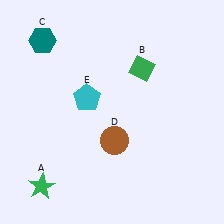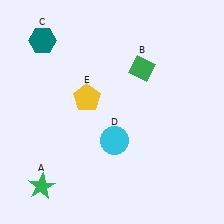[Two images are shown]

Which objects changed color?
D changed from brown to cyan. E changed from cyan to yellow.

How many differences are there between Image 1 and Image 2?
There are 2 differences between the two images.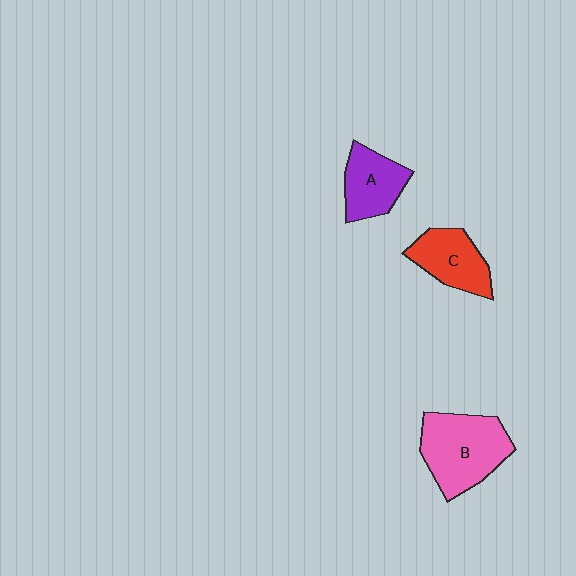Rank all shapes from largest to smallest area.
From largest to smallest: B (pink), C (red), A (purple).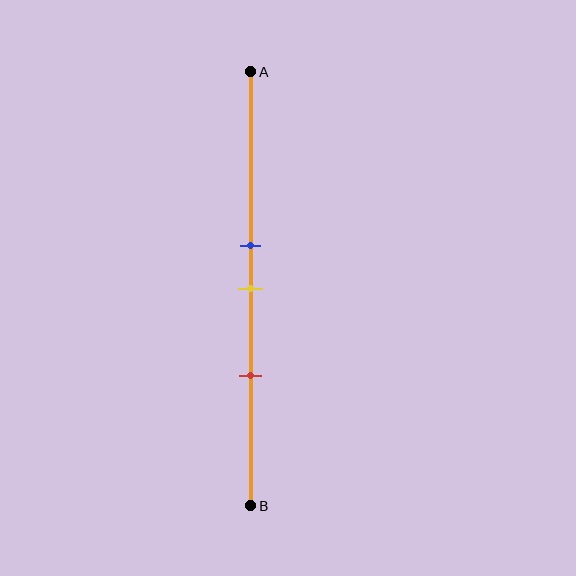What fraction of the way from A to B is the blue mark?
The blue mark is approximately 40% (0.4) of the way from A to B.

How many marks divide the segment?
There are 3 marks dividing the segment.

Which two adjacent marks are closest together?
The blue and yellow marks are the closest adjacent pair.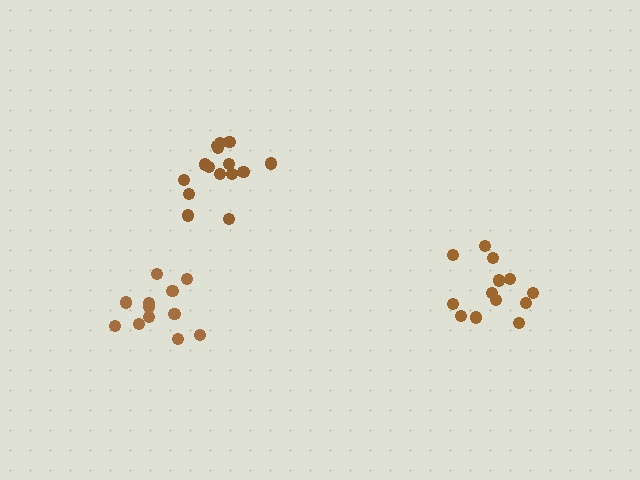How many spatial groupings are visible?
There are 3 spatial groupings.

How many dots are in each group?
Group 1: 15 dots, Group 2: 13 dots, Group 3: 12 dots (40 total).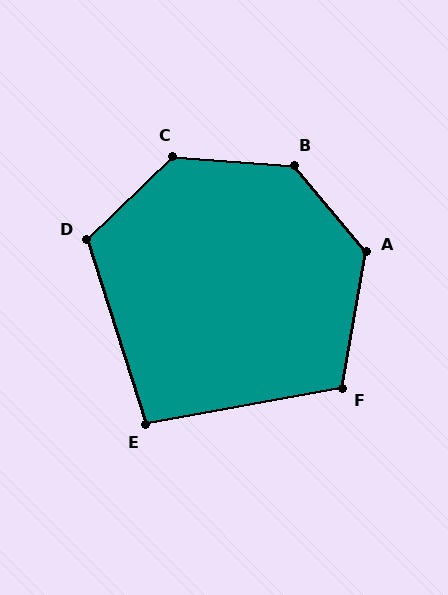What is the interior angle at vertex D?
Approximately 116 degrees (obtuse).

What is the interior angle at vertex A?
Approximately 130 degrees (obtuse).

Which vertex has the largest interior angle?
B, at approximately 134 degrees.